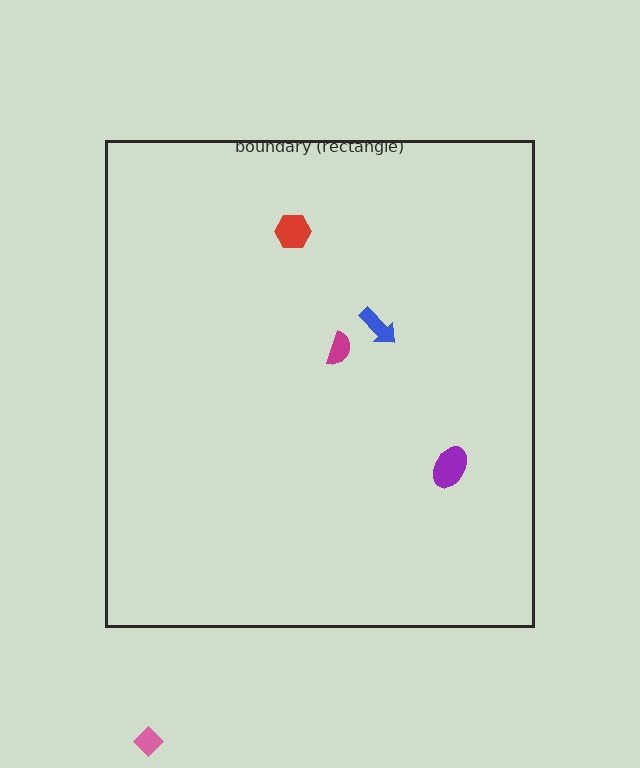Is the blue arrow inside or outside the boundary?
Inside.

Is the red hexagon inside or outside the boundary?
Inside.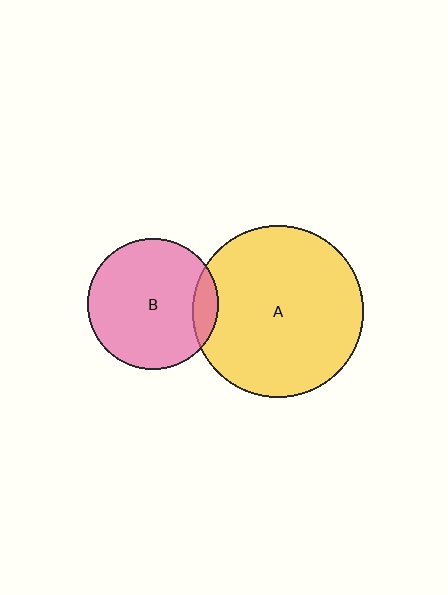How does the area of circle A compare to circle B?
Approximately 1.7 times.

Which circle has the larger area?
Circle A (yellow).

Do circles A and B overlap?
Yes.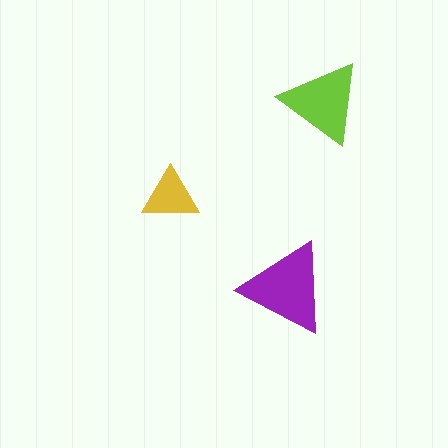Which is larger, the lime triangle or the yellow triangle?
The lime one.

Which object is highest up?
The lime triangle is topmost.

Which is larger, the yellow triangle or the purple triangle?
The purple one.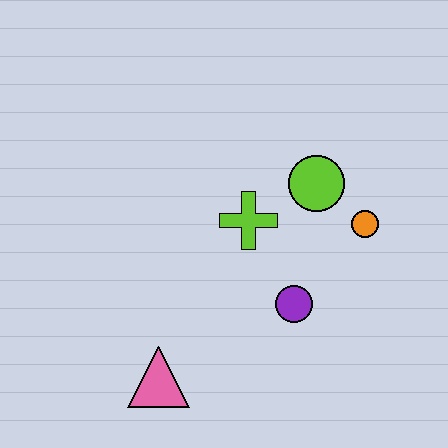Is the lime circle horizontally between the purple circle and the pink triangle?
No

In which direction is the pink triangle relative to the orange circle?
The pink triangle is to the left of the orange circle.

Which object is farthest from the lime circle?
The pink triangle is farthest from the lime circle.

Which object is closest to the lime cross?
The lime circle is closest to the lime cross.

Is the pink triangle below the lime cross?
Yes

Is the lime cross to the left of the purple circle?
Yes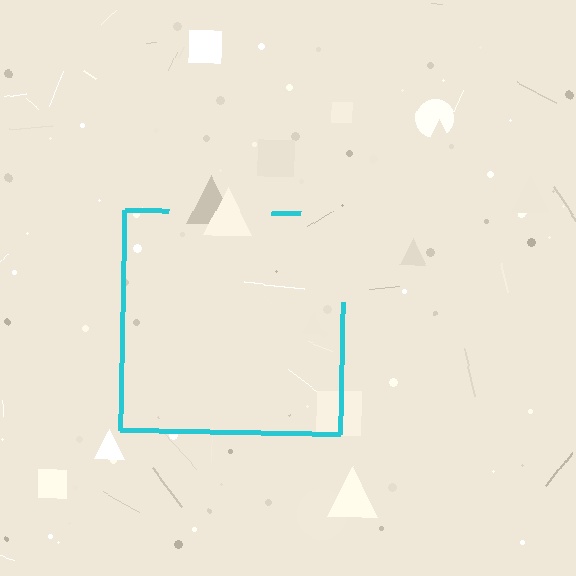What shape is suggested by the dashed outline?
The dashed outline suggests a square.